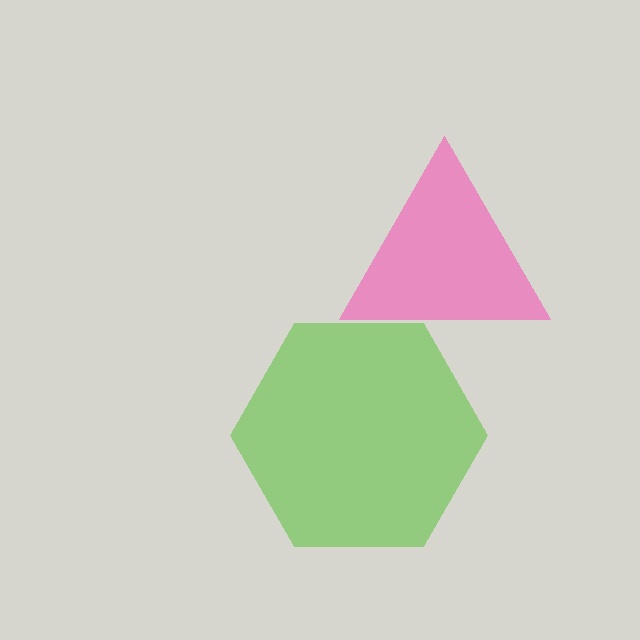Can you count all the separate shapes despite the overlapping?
Yes, there are 2 separate shapes.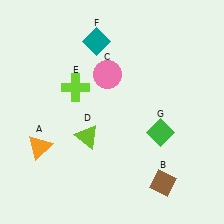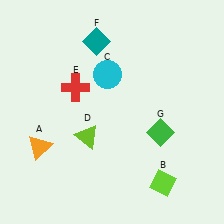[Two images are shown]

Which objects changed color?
B changed from brown to lime. C changed from pink to cyan. E changed from lime to red.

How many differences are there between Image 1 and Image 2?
There are 3 differences between the two images.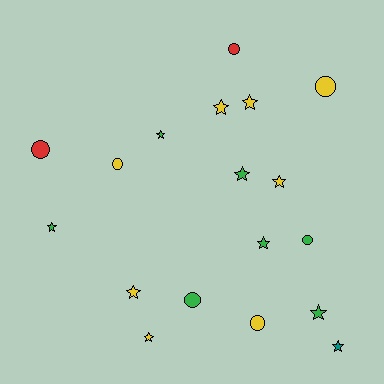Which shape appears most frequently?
Star, with 11 objects.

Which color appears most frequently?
Yellow, with 8 objects.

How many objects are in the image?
There are 18 objects.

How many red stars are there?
There are no red stars.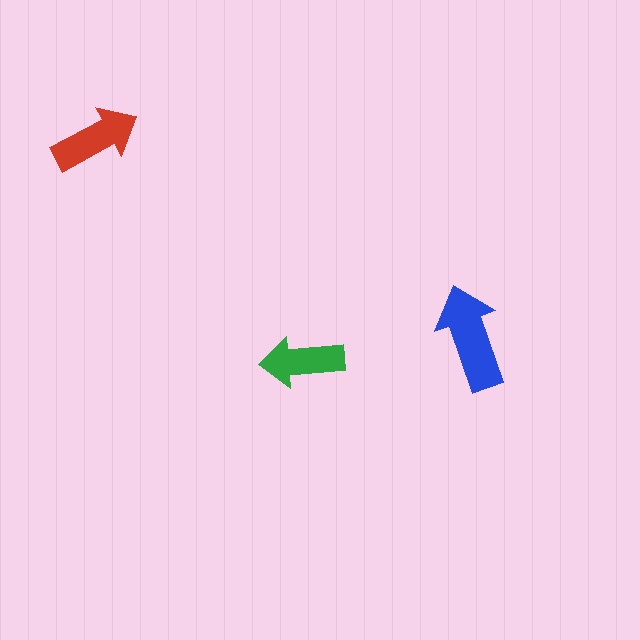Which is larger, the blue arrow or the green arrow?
The blue one.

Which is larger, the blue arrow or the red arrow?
The blue one.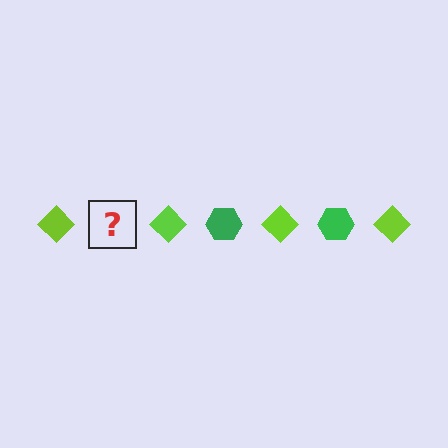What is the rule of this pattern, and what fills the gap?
The rule is that the pattern alternates between lime diamond and green hexagon. The gap should be filled with a green hexagon.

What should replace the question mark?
The question mark should be replaced with a green hexagon.